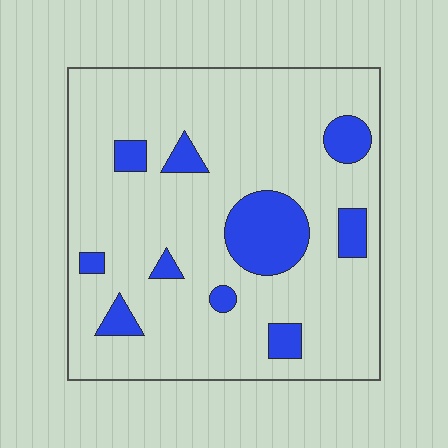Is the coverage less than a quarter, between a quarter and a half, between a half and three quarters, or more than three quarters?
Less than a quarter.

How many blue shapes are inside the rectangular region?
10.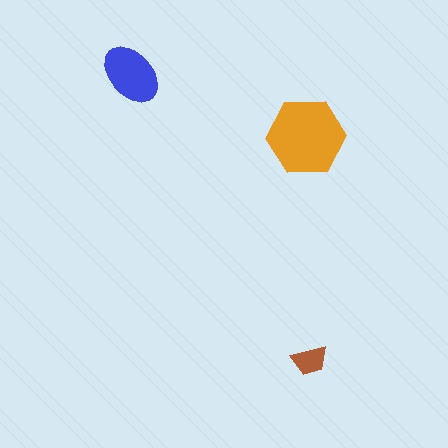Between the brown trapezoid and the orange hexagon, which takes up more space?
The orange hexagon.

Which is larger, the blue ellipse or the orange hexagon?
The orange hexagon.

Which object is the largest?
The orange hexagon.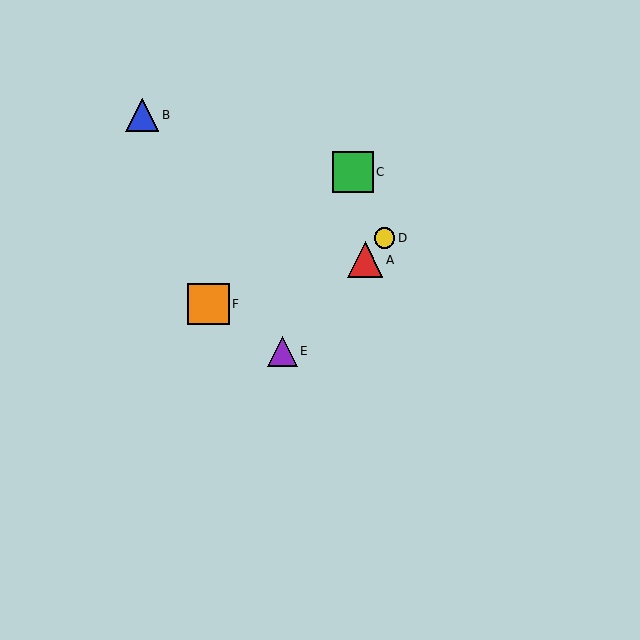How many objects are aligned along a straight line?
3 objects (A, D, E) are aligned along a straight line.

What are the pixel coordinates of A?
Object A is at (365, 260).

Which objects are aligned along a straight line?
Objects A, D, E are aligned along a straight line.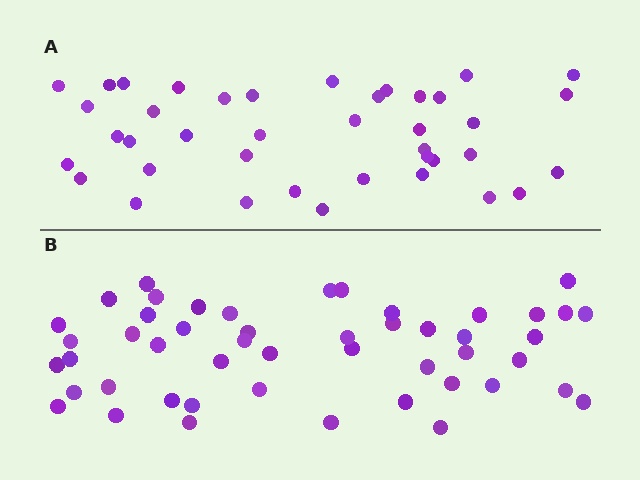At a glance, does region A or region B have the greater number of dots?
Region B (the bottom region) has more dots.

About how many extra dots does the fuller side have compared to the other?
Region B has roughly 8 or so more dots than region A.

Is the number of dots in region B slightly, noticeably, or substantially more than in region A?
Region B has only slightly more — the two regions are fairly close. The ratio is roughly 1.2 to 1.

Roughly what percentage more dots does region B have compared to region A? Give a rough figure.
About 20% more.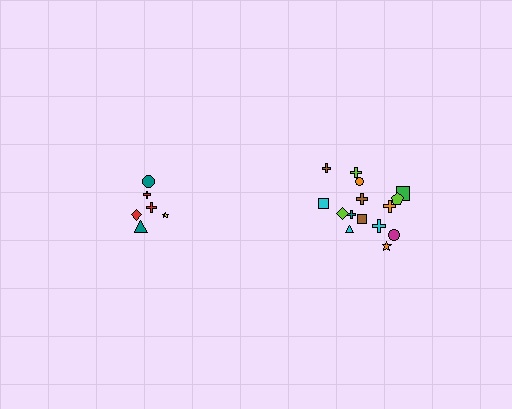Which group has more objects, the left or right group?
The right group.